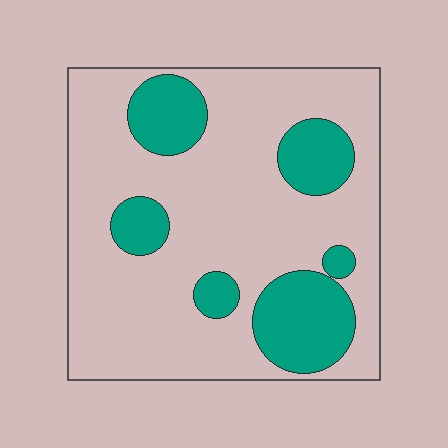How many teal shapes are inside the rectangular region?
6.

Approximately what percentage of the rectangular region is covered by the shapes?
Approximately 25%.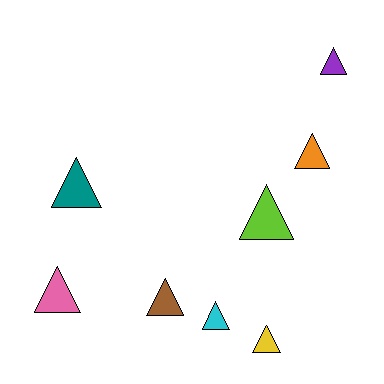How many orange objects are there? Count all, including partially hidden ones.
There is 1 orange object.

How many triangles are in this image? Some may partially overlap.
There are 8 triangles.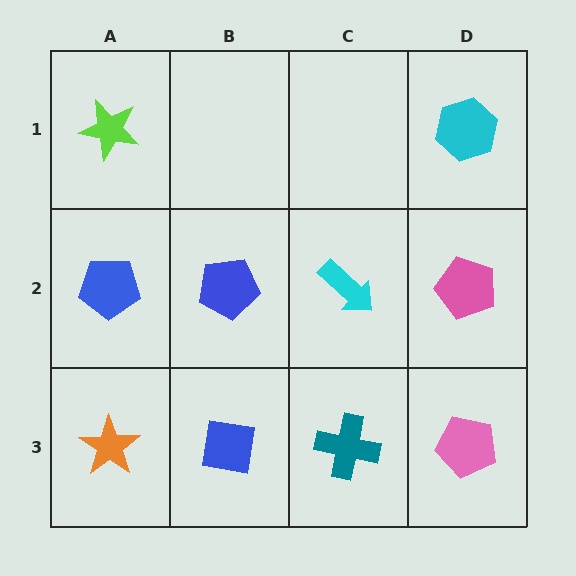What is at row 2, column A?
A blue pentagon.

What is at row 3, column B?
A blue square.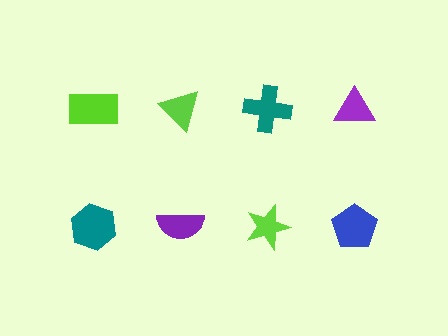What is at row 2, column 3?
A lime star.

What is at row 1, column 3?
A teal cross.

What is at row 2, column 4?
A blue pentagon.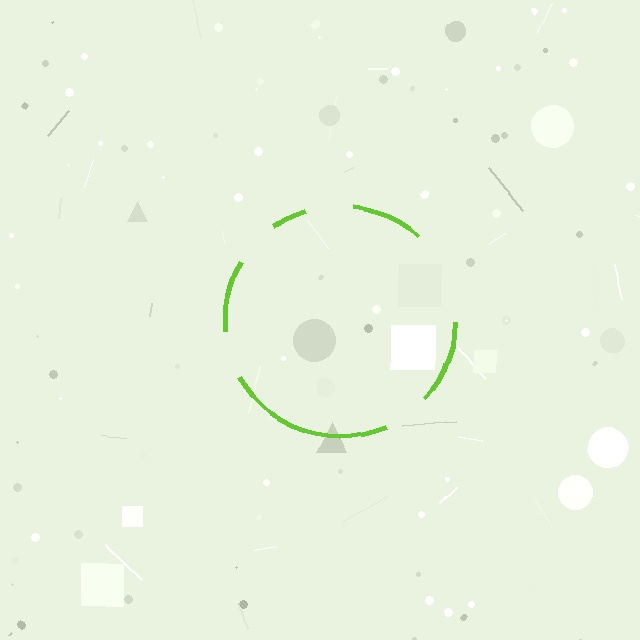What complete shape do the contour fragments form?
The contour fragments form a circle.